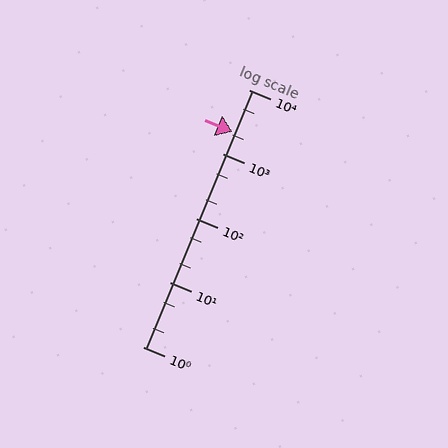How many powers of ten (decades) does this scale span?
The scale spans 4 decades, from 1 to 10000.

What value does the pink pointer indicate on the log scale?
The pointer indicates approximately 2200.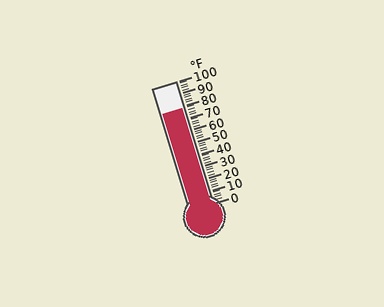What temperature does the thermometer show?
The thermometer shows approximately 78°F.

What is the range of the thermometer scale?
The thermometer scale ranges from 0°F to 100°F.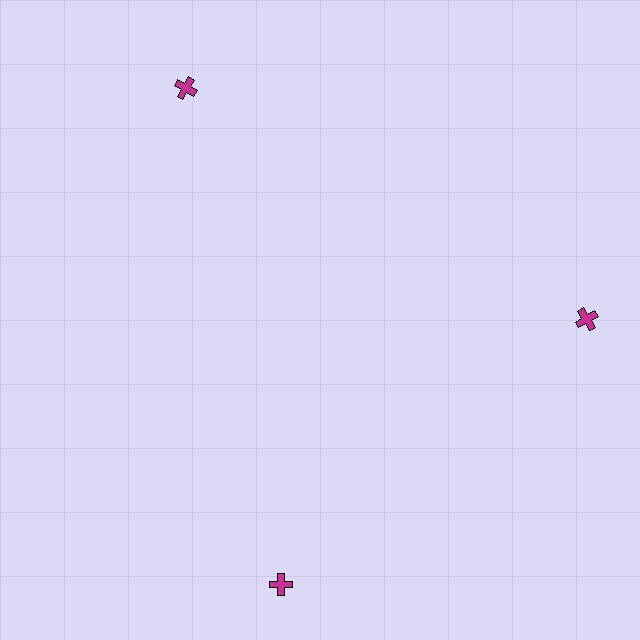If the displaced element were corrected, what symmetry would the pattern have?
It would have 3-fold rotational symmetry — the pattern would map onto itself every 120 degrees.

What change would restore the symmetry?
The symmetry would be restored by rotating it back into even spacing with its neighbors so that all 3 crosses sit at equal angles and equal distance from the center.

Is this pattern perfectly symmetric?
No. The 3 magenta crosses are arranged in a ring, but one element near the 7 o'clock position is rotated out of alignment along the ring, breaking the 3-fold rotational symmetry.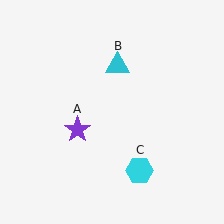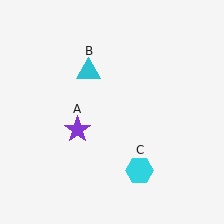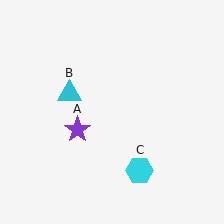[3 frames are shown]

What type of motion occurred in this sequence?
The cyan triangle (object B) rotated counterclockwise around the center of the scene.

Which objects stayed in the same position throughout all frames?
Purple star (object A) and cyan hexagon (object C) remained stationary.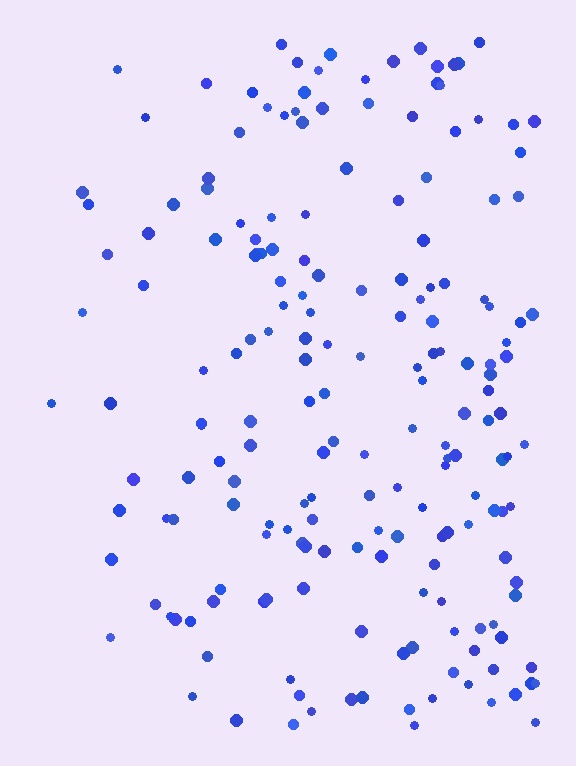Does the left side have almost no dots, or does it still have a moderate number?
Still a moderate number, just noticeably fewer than the right.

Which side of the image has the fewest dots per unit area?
The left.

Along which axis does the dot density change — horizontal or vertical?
Horizontal.